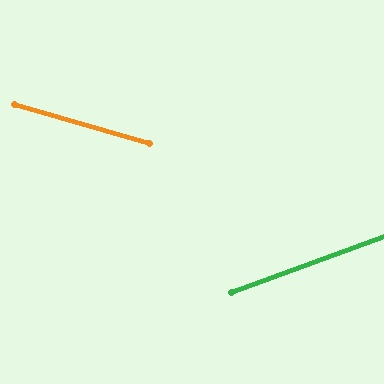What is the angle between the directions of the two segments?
Approximately 36 degrees.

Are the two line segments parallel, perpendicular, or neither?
Neither parallel nor perpendicular — they differ by about 36°.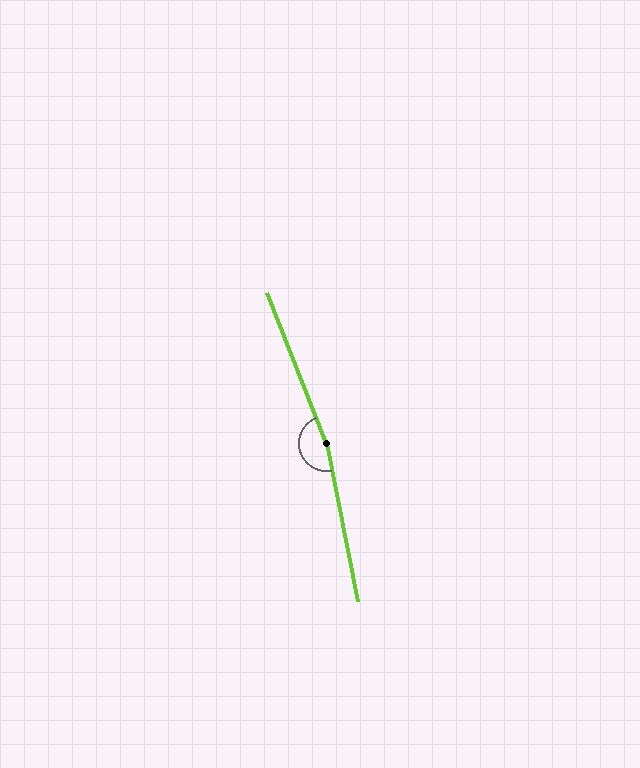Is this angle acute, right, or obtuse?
It is obtuse.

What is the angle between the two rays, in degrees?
Approximately 169 degrees.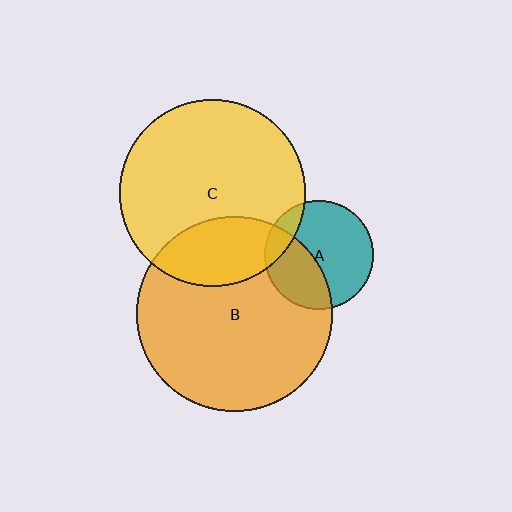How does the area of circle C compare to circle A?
Approximately 2.9 times.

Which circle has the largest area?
Circle B (orange).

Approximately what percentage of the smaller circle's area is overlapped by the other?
Approximately 15%.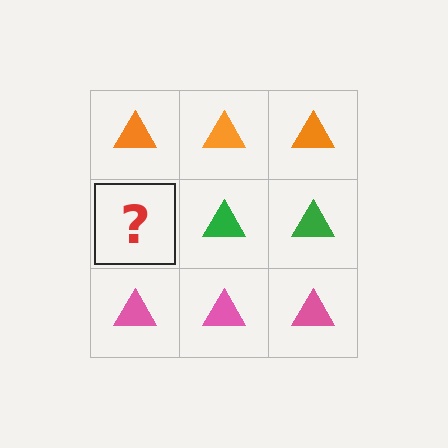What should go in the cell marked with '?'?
The missing cell should contain a green triangle.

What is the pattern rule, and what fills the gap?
The rule is that each row has a consistent color. The gap should be filled with a green triangle.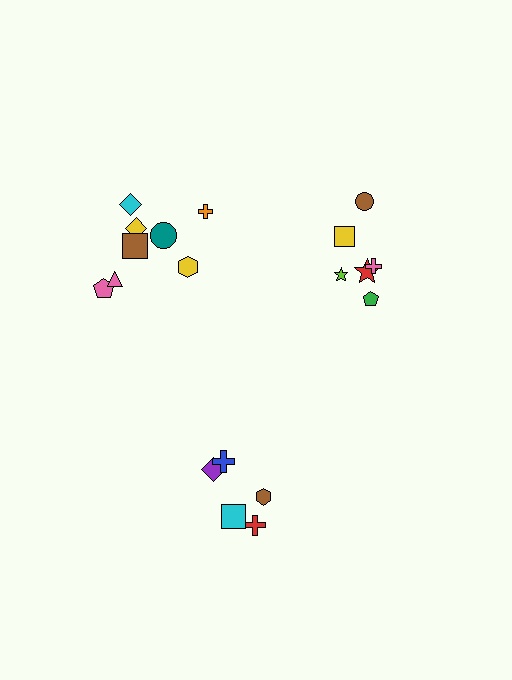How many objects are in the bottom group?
There are 5 objects.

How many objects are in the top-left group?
There are 8 objects.